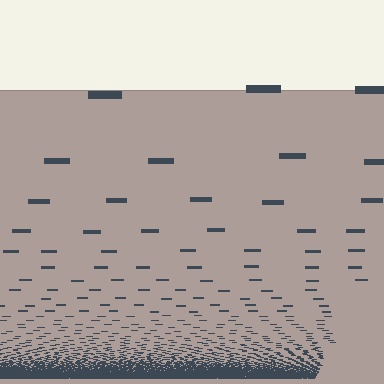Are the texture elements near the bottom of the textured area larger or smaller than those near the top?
Smaller. The gradient is inverted — elements near the bottom are smaller and denser.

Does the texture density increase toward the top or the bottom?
Density increases toward the bottom.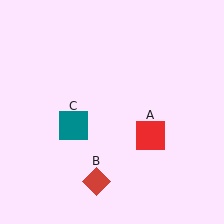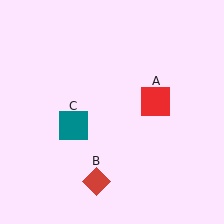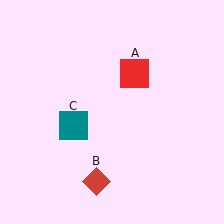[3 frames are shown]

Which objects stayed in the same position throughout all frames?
Red diamond (object B) and teal square (object C) remained stationary.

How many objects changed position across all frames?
1 object changed position: red square (object A).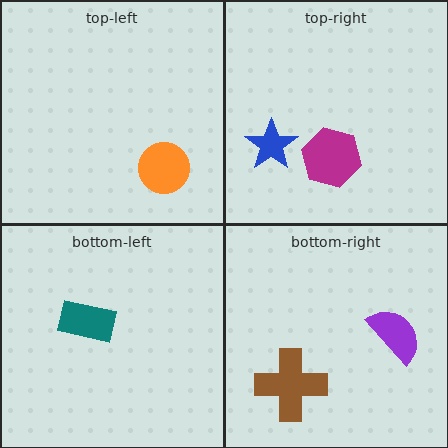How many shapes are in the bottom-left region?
1.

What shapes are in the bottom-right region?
The brown cross, the purple semicircle.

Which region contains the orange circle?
The top-left region.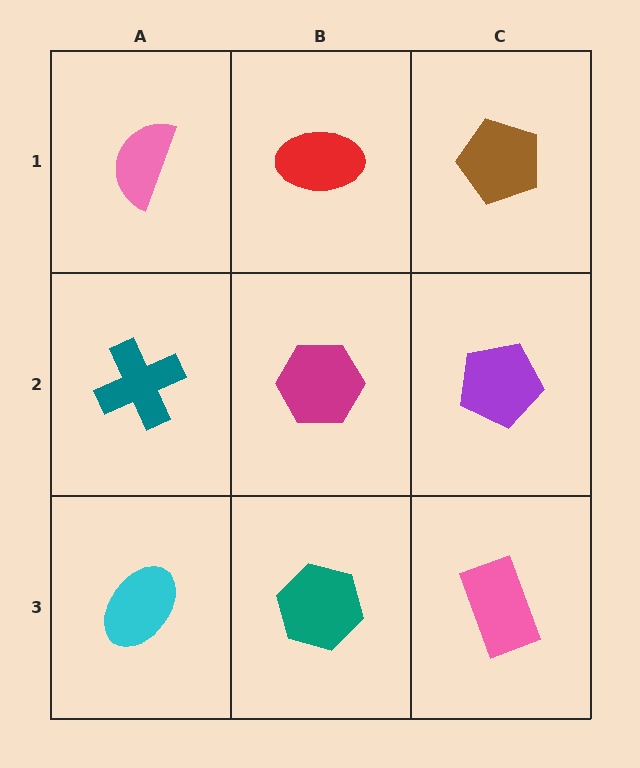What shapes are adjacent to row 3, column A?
A teal cross (row 2, column A), a teal hexagon (row 3, column B).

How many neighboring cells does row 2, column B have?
4.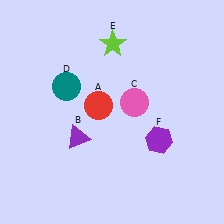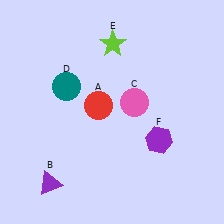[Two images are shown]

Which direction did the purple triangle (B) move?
The purple triangle (B) moved down.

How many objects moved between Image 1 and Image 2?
1 object moved between the two images.